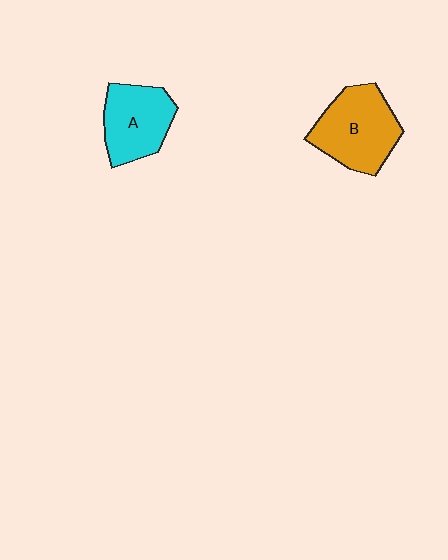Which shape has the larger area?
Shape B (orange).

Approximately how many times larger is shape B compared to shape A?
Approximately 1.2 times.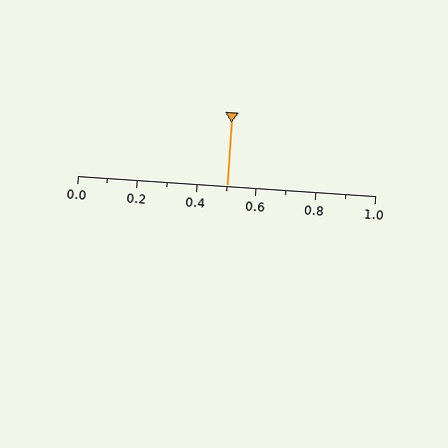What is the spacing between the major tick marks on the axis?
The major ticks are spaced 0.2 apart.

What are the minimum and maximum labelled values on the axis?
The axis runs from 0.0 to 1.0.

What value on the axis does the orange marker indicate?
The marker indicates approximately 0.5.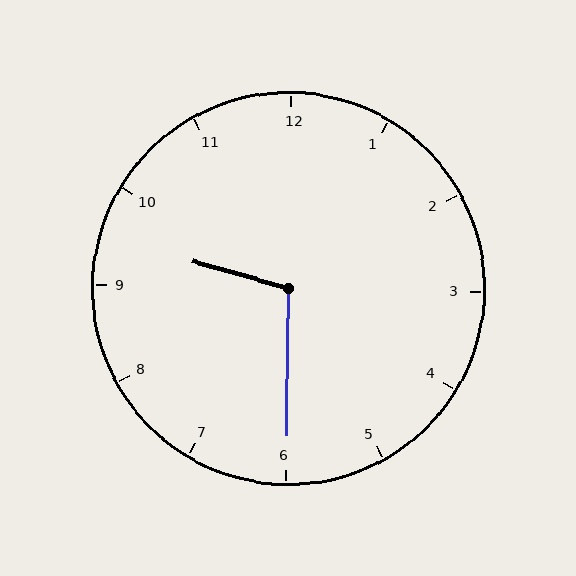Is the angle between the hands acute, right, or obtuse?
It is obtuse.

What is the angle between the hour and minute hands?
Approximately 105 degrees.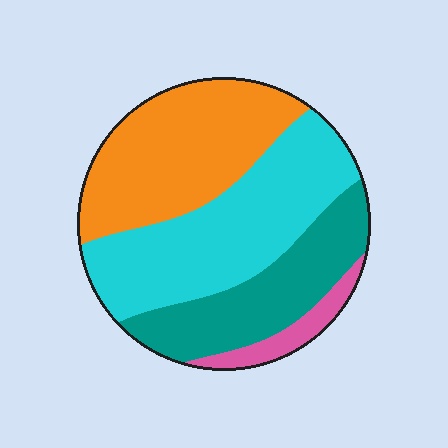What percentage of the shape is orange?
Orange takes up between a sixth and a third of the shape.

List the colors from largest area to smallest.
From largest to smallest: cyan, orange, teal, pink.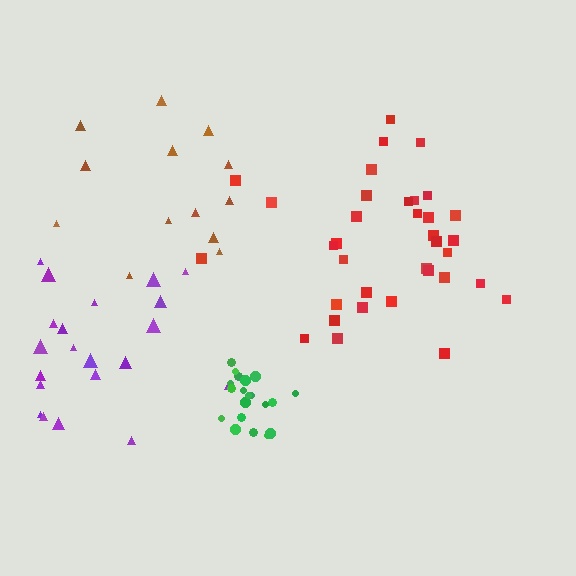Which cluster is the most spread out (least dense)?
Brown.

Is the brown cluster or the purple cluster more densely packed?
Purple.